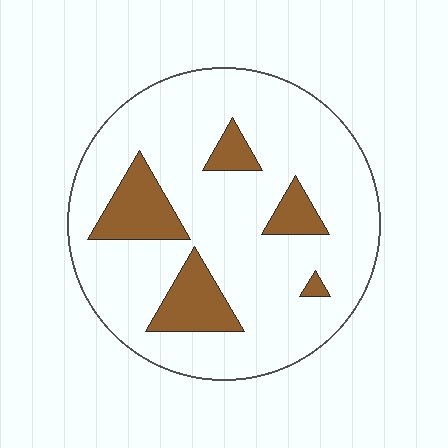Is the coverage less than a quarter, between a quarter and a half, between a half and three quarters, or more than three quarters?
Less than a quarter.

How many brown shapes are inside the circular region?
5.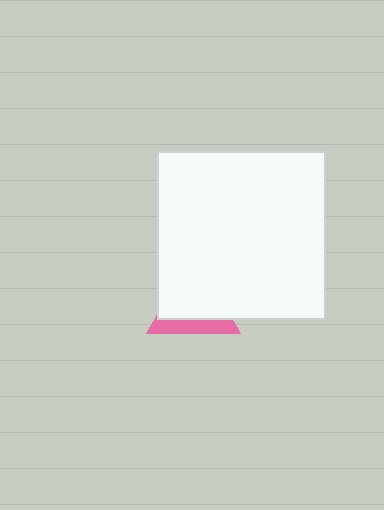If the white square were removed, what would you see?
You would see the complete pink triangle.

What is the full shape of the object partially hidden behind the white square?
The partially hidden object is a pink triangle.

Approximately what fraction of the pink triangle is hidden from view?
Roughly 68% of the pink triangle is hidden behind the white square.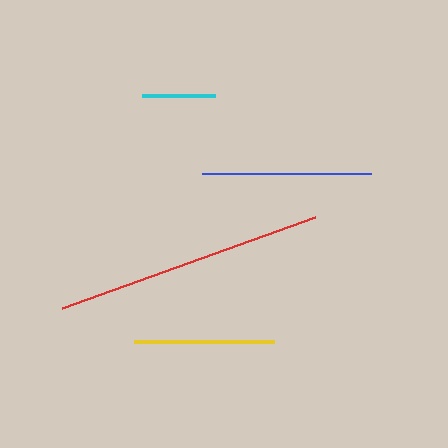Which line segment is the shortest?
The cyan line is the shortest at approximately 73 pixels.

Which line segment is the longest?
The red line is the longest at approximately 269 pixels.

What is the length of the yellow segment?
The yellow segment is approximately 140 pixels long.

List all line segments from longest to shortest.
From longest to shortest: red, blue, yellow, cyan.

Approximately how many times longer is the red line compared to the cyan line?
The red line is approximately 3.7 times the length of the cyan line.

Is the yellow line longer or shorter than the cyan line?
The yellow line is longer than the cyan line.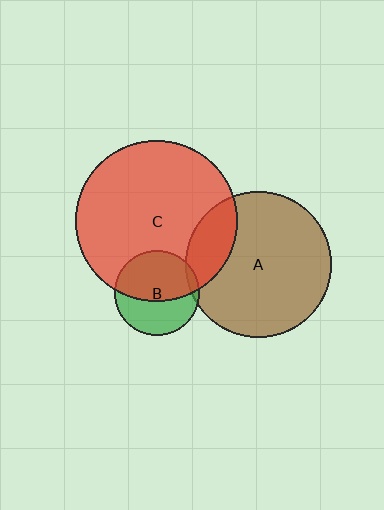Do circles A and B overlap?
Yes.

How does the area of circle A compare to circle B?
Approximately 3.0 times.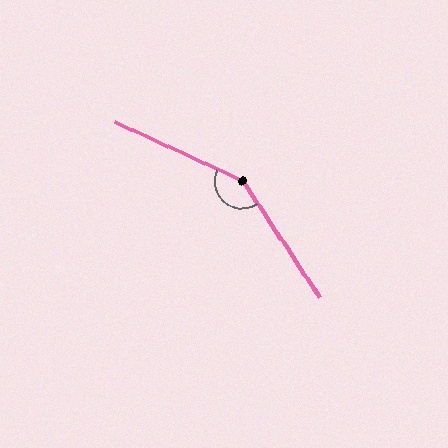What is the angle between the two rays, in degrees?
Approximately 148 degrees.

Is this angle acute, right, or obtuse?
It is obtuse.